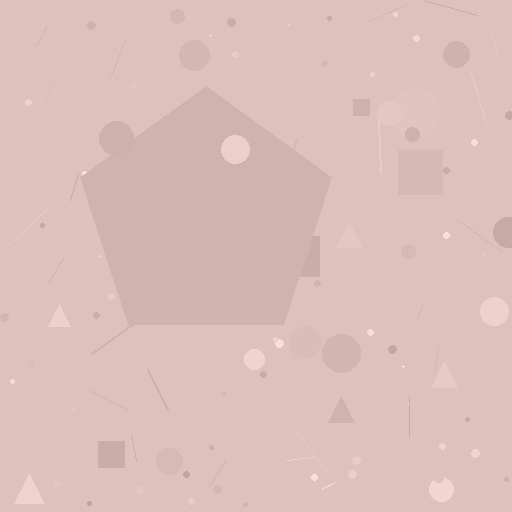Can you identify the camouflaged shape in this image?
The camouflaged shape is a pentagon.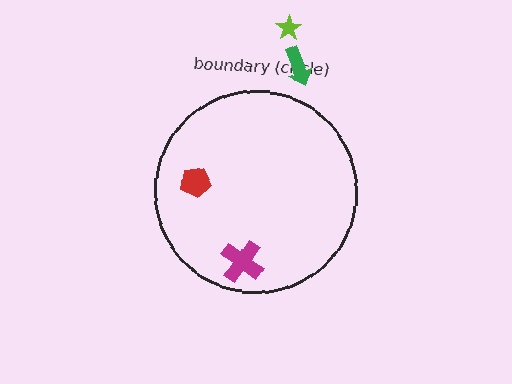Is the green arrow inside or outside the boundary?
Outside.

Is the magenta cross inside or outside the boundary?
Inside.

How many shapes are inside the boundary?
2 inside, 2 outside.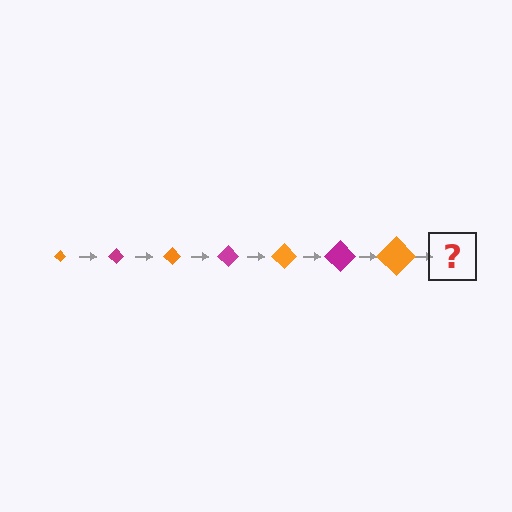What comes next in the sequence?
The next element should be a magenta diamond, larger than the previous one.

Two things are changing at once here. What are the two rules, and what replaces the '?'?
The two rules are that the diamond grows larger each step and the color cycles through orange and magenta. The '?' should be a magenta diamond, larger than the previous one.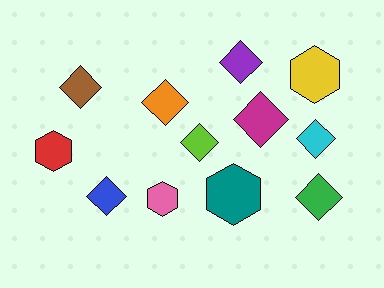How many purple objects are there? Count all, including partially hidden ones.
There is 1 purple object.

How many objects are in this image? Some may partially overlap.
There are 12 objects.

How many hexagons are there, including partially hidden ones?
There are 4 hexagons.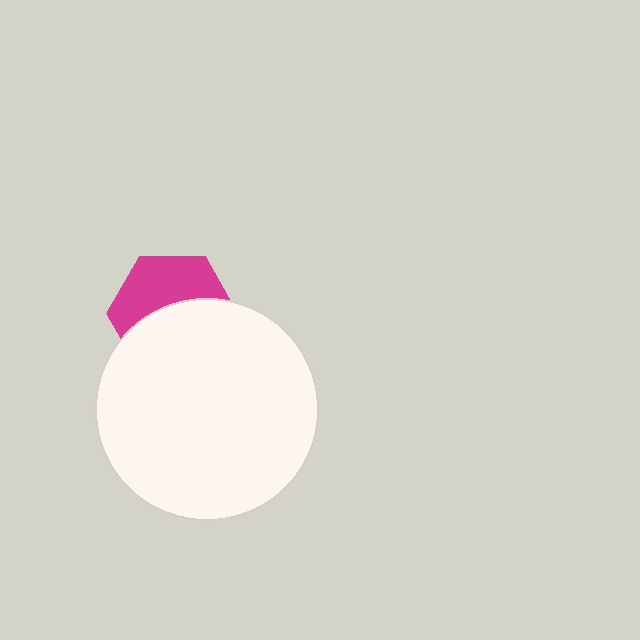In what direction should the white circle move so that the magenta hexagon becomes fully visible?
The white circle should move down. That is the shortest direction to clear the overlap and leave the magenta hexagon fully visible.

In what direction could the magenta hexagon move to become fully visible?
The magenta hexagon could move up. That would shift it out from behind the white circle entirely.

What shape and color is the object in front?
The object in front is a white circle.